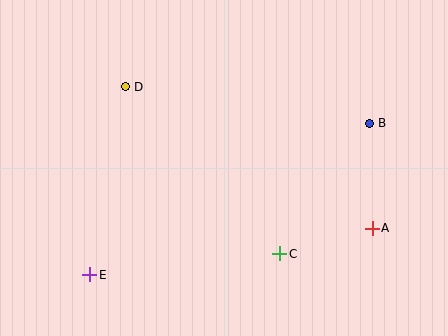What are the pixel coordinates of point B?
Point B is at (369, 123).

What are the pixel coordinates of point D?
Point D is at (125, 87).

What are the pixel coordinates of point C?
Point C is at (280, 254).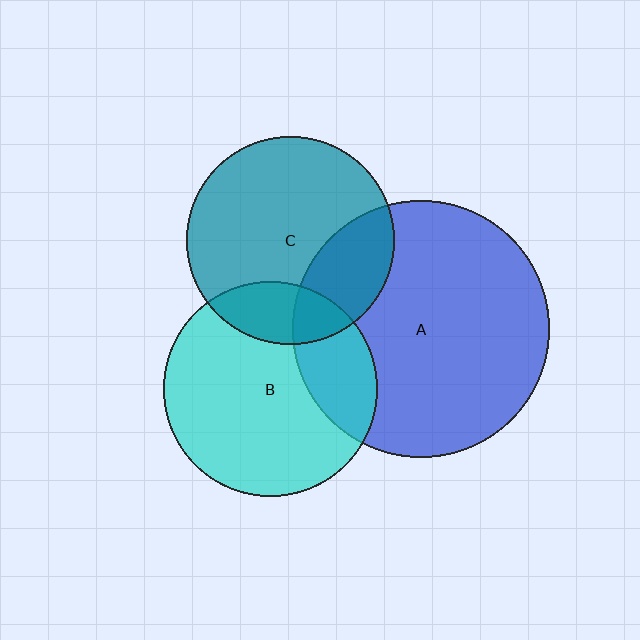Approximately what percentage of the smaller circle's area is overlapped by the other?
Approximately 20%.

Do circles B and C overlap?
Yes.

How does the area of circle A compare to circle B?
Approximately 1.4 times.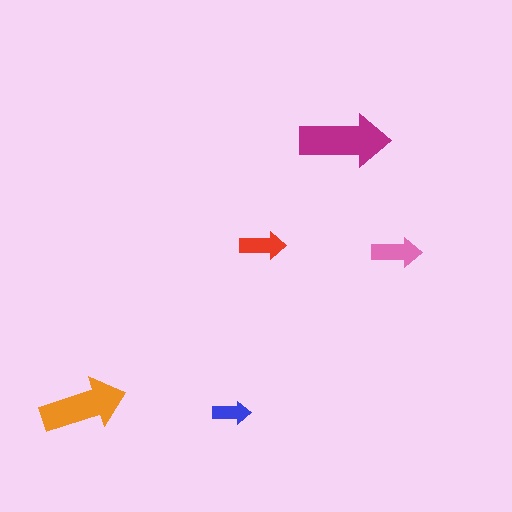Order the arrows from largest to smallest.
the magenta one, the orange one, the pink one, the red one, the blue one.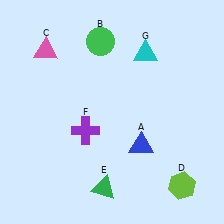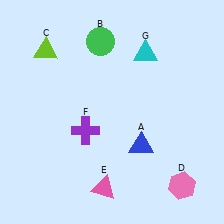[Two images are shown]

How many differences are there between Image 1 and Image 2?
There are 3 differences between the two images.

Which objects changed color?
C changed from pink to lime. D changed from lime to pink. E changed from green to pink.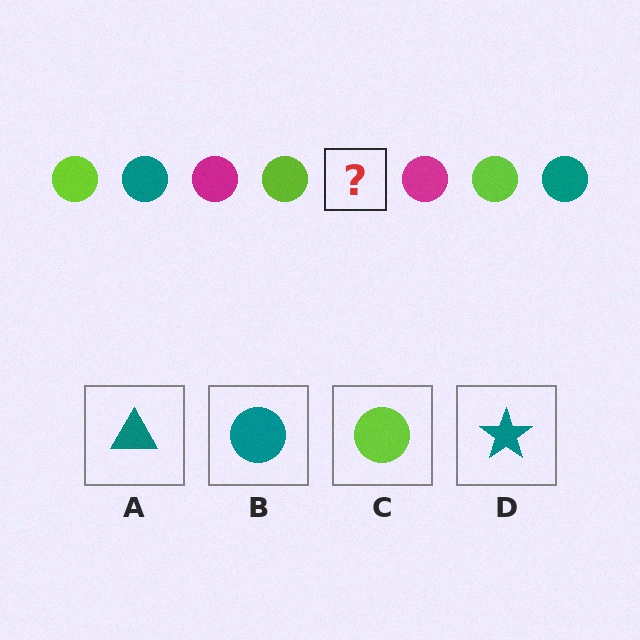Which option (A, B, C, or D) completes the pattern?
B.